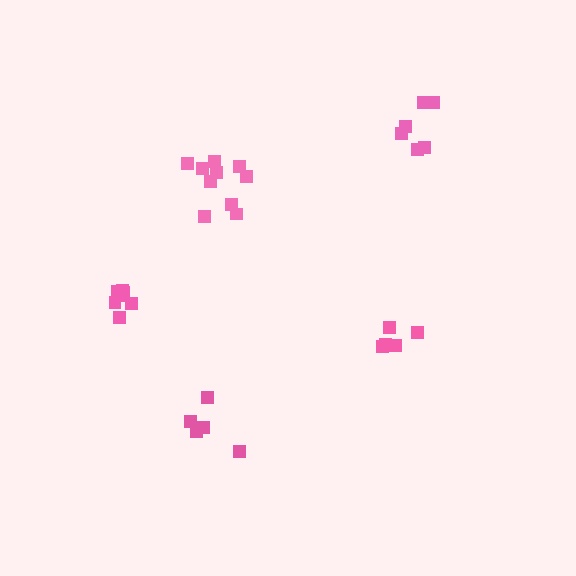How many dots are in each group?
Group 1: 10 dots, Group 2: 5 dots, Group 3: 5 dots, Group 4: 6 dots, Group 5: 7 dots (33 total).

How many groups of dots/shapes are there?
There are 5 groups.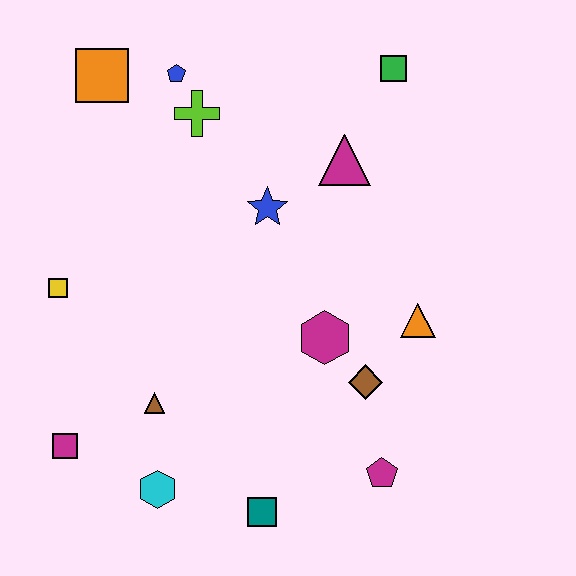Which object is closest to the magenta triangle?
The blue star is closest to the magenta triangle.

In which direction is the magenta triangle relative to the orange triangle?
The magenta triangle is above the orange triangle.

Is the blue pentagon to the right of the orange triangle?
No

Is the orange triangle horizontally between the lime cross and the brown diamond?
No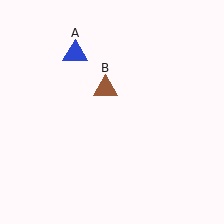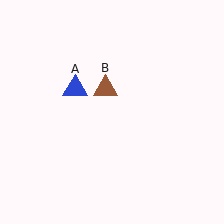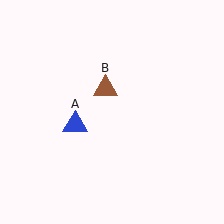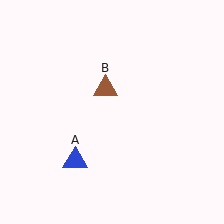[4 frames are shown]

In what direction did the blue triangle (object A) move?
The blue triangle (object A) moved down.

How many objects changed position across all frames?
1 object changed position: blue triangle (object A).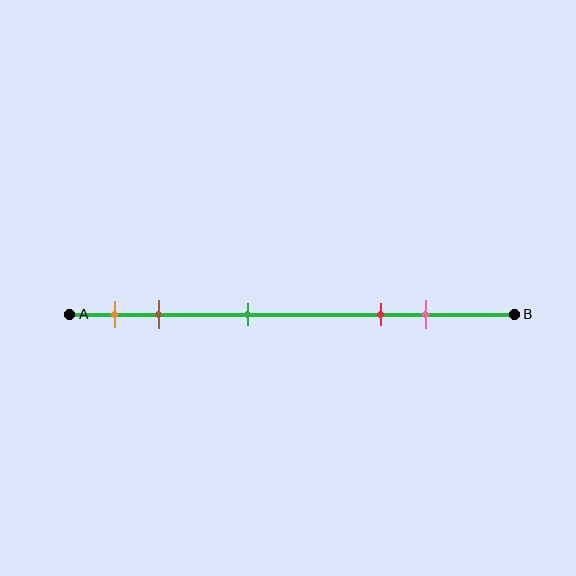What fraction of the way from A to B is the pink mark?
The pink mark is approximately 80% (0.8) of the way from A to B.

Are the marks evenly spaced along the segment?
No, the marks are not evenly spaced.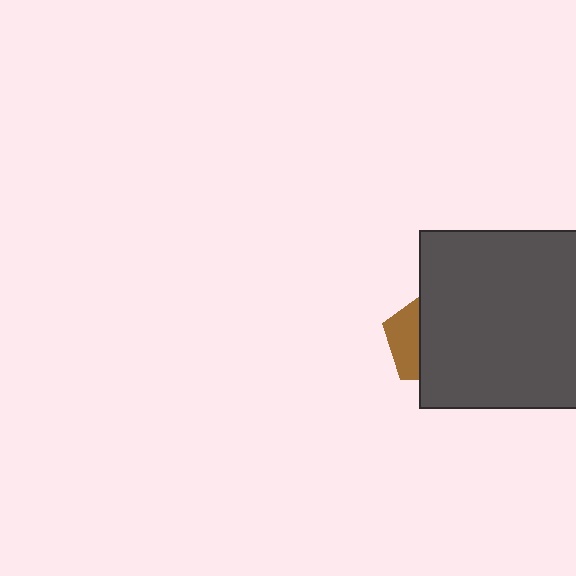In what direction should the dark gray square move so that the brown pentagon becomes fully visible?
The dark gray square should move right. That is the shortest direction to clear the overlap and leave the brown pentagon fully visible.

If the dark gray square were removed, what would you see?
You would see the complete brown pentagon.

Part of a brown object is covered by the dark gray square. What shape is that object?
It is a pentagon.